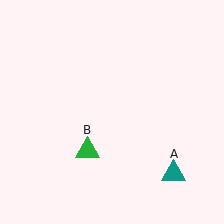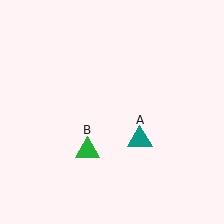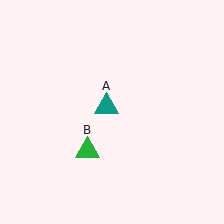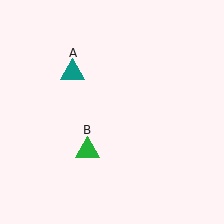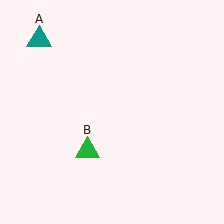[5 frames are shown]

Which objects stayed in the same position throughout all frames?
Green triangle (object B) remained stationary.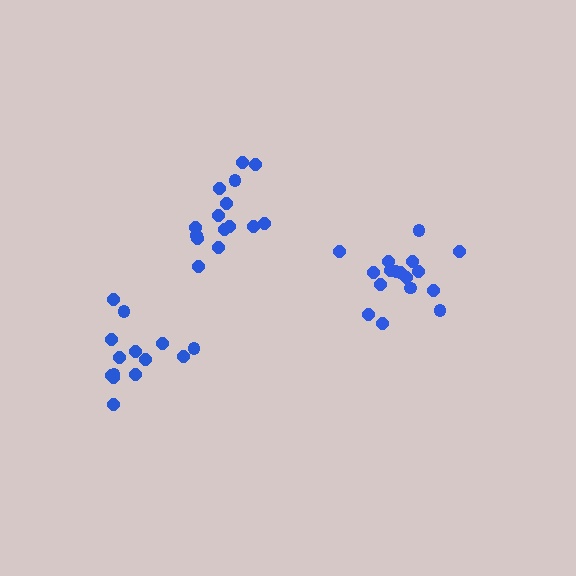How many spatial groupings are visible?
There are 3 spatial groupings.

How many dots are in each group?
Group 1: 14 dots, Group 2: 17 dots, Group 3: 15 dots (46 total).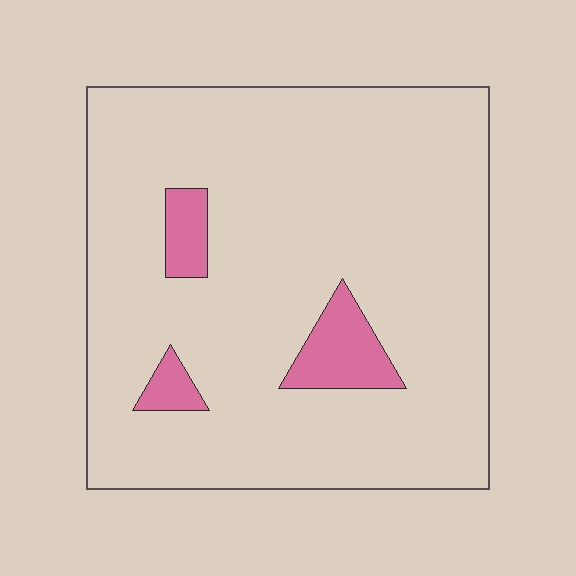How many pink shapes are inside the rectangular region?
3.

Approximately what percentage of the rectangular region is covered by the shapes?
Approximately 10%.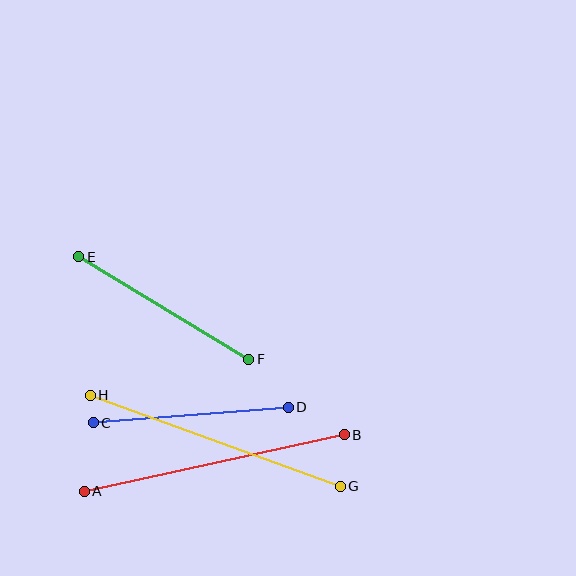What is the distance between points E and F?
The distance is approximately 199 pixels.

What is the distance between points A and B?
The distance is approximately 266 pixels.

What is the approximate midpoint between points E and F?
The midpoint is at approximately (164, 308) pixels.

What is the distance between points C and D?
The distance is approximately 196 pixels.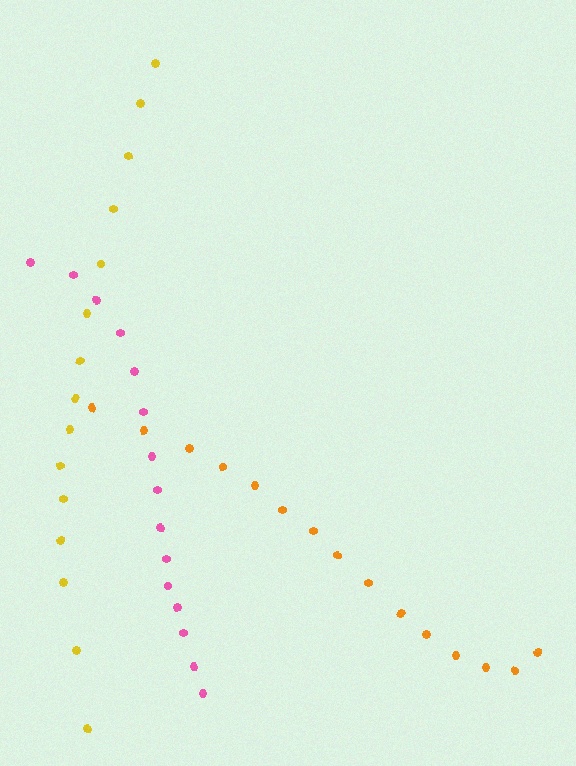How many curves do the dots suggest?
There are 3 distinct paths.